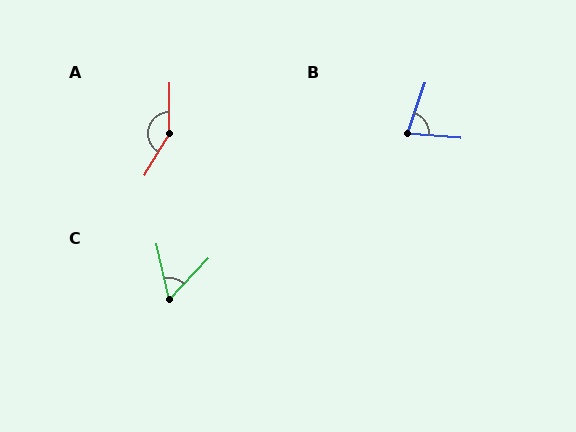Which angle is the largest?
A, at approximately 150 degrees.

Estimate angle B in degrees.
Approximately 77 degrees.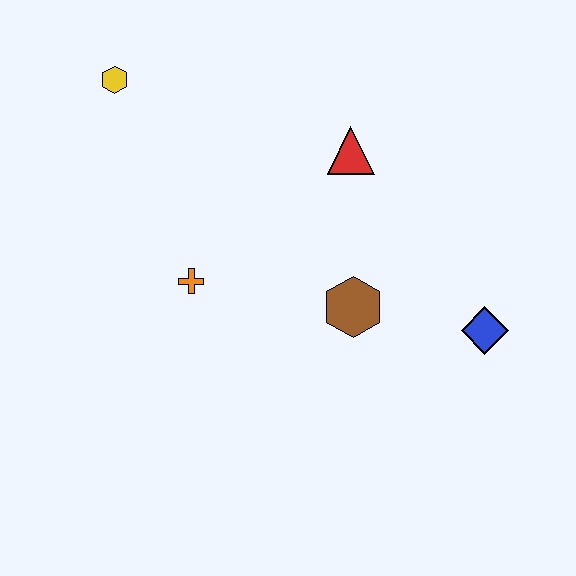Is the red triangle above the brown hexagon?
Yes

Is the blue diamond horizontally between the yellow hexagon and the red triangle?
No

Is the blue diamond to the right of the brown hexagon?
Yes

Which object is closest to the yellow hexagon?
The orange cross is closest to the yellow hexagon.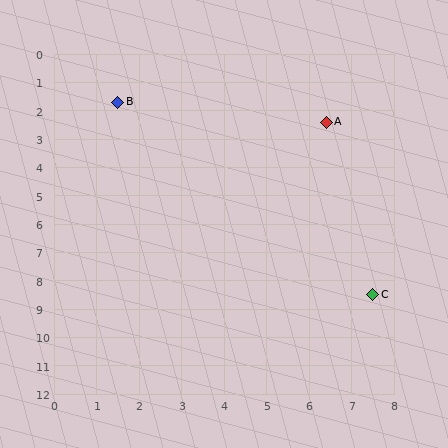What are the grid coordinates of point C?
Point C is at approximately (7.5, 8.5).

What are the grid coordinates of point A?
Point A is at approximately (6.4, 2.4).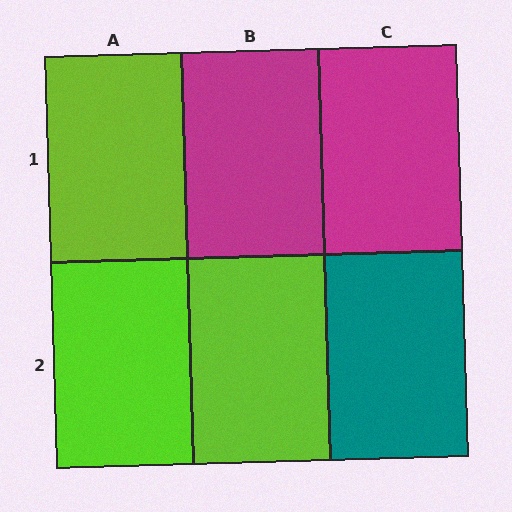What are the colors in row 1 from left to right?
Lime, magenta, magenta.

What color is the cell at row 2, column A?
Lime.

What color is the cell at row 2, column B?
Lime.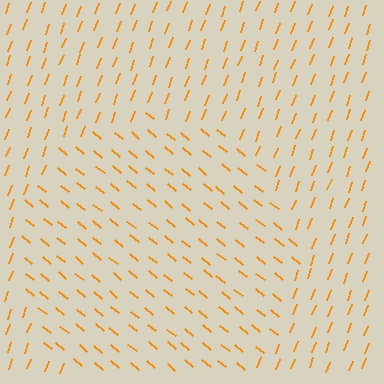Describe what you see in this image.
The image is filled with small orange line segments. A circle region in the image has lines oriented differently from the surrounding lines, creating a visible texture boundary.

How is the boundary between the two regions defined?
The boundary is defined purely by a change in line orientation (approximately 71 degrees difference). All lines are the same color and thickness.